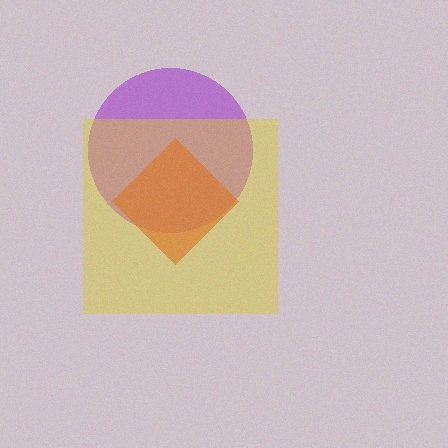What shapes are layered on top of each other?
The layered shapes are: a purple circle, a red diamond, a yellow square.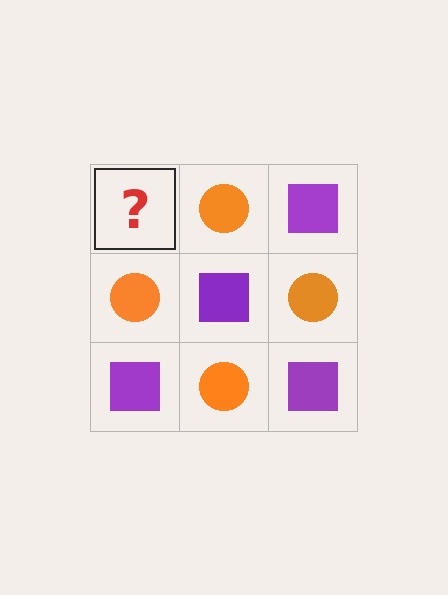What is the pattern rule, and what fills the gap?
The rule is that it alternates purple square and orange circle in a checkerboard pattern. The gap should be filled with a purple square.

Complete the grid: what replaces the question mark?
The question mark should be replaced with a purple square.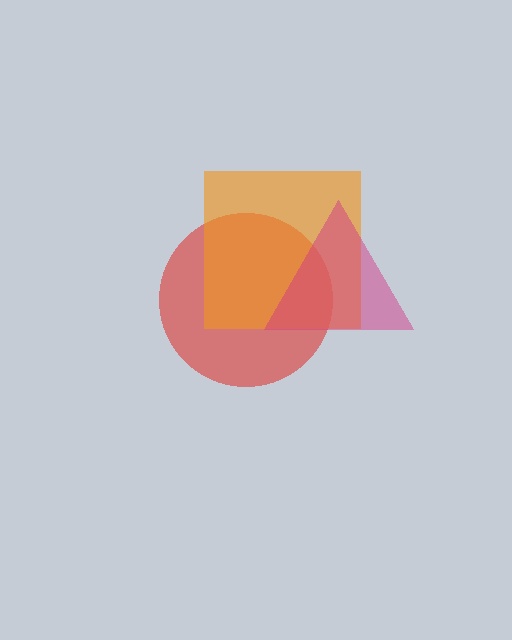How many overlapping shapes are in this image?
There are 3 overlapping shapes in the image.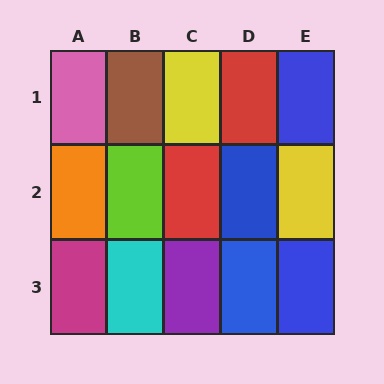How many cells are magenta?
1 cell is magenta.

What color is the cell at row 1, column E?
Blue.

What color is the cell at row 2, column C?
Red.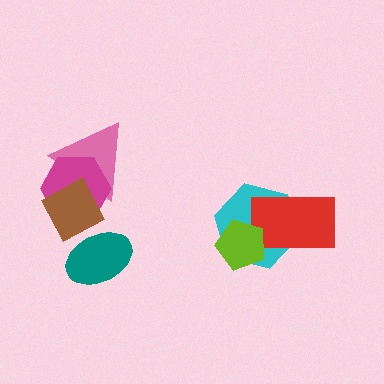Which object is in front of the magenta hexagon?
The brown diamond is in front of the magenta hexagon.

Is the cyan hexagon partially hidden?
Yes, it is partially covered by another shape.